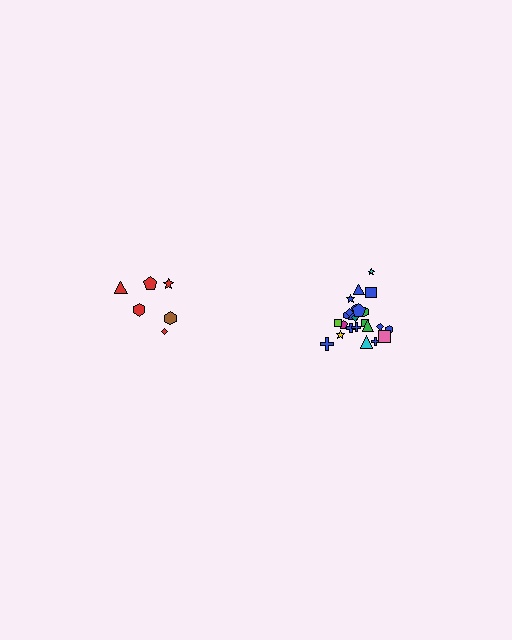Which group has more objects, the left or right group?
The right group.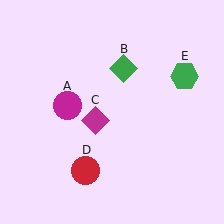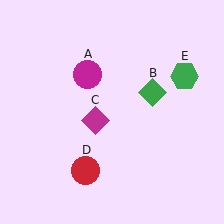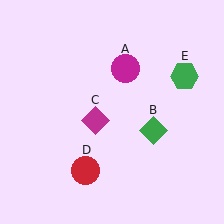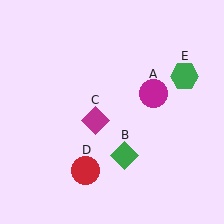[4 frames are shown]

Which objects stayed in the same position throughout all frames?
Magenta diamond (object C) and red circle (object D) and green hexagon (object E) remained stationary.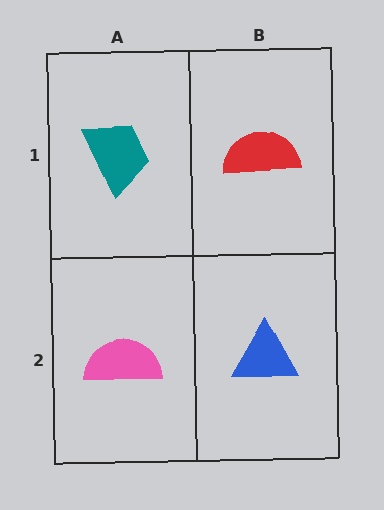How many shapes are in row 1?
2 shapes.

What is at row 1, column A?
A teal trapezoid.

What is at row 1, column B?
A red semicircle.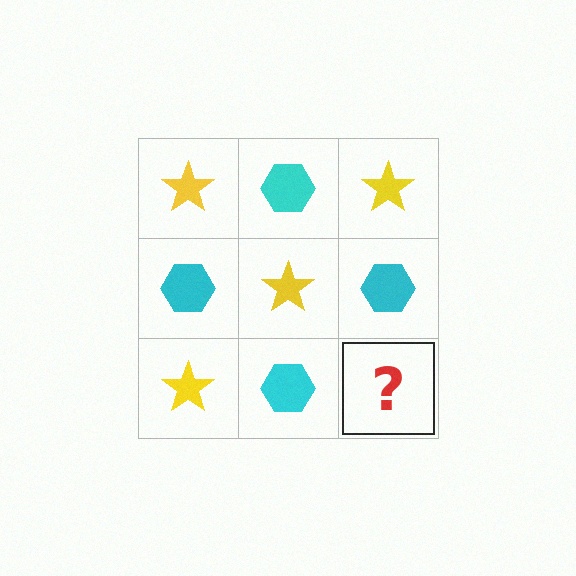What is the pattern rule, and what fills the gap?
The rule is that it alternates yellow star and cyan hexagon in a checkerboard pattern. The gap should be filled with a yellow star.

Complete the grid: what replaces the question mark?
The question mark should be replaced with a yellow star.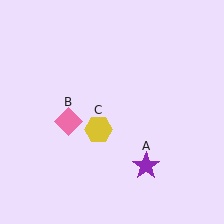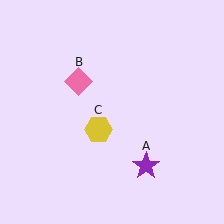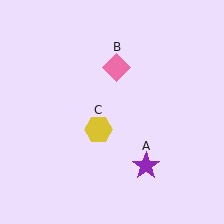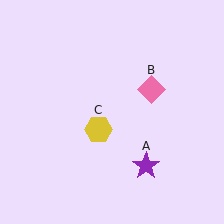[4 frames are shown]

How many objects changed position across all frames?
1 object changed position: pink diamond (object B).